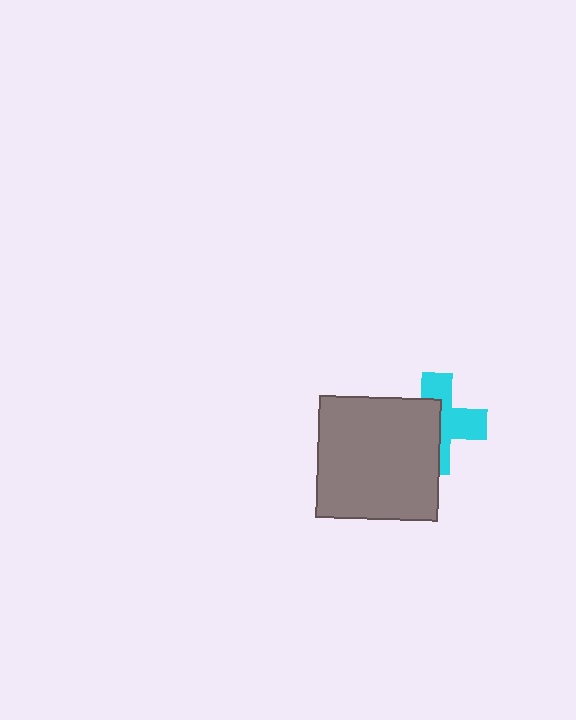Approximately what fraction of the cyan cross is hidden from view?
Roughly 50% of the cyan cross is hidden behind the gray square.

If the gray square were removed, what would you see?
You would see the complete cyan cross.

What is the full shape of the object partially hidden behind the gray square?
The partially hidden object is a cyan cross.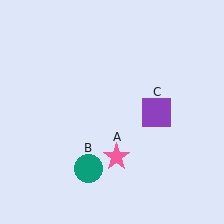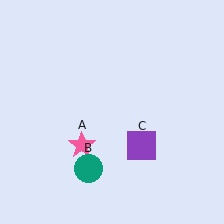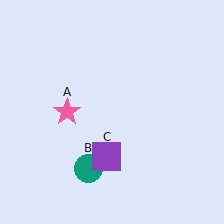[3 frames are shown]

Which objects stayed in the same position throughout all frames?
Teal circle (object B) remained stationary.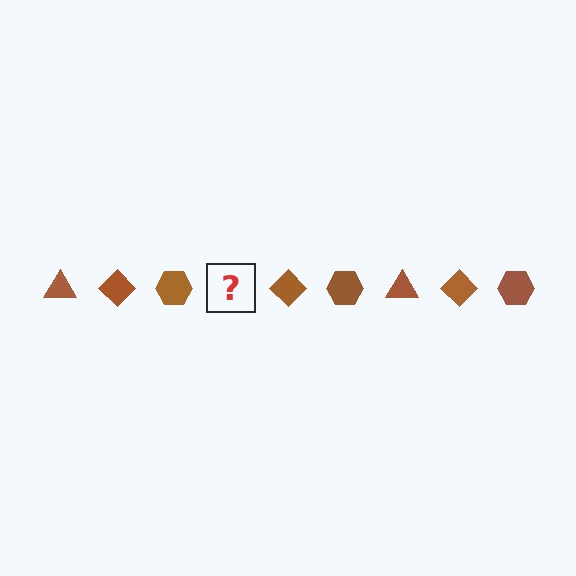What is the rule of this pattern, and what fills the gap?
The rule is that the pattern cycles through triangle, diamond, hexagon shapes in brown. The gap should be filled with a brown triangle.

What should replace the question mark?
The question mark should be replaced with a brown triangle.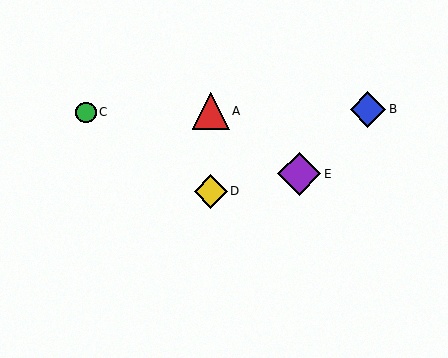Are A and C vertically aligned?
No, A is at x≈211 and C is at x≈86.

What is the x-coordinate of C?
Object C is at x≈86.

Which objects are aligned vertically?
Objects A, D are aligned vertically.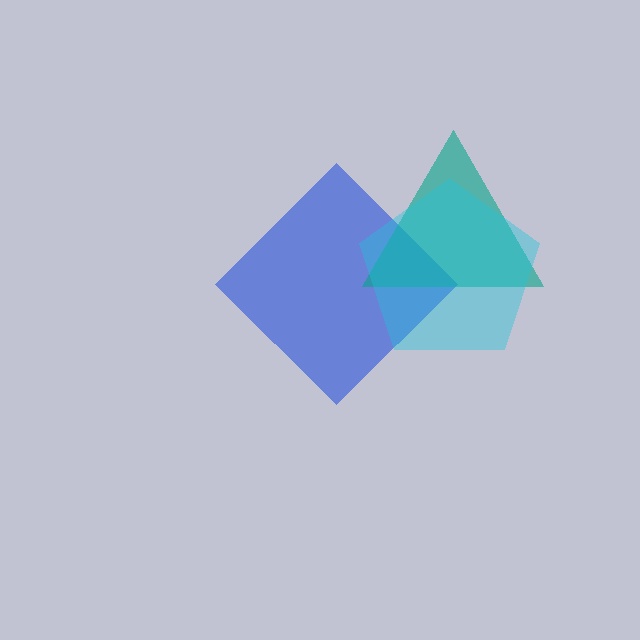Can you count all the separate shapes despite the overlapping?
Yes, there are 3 separate shapes.